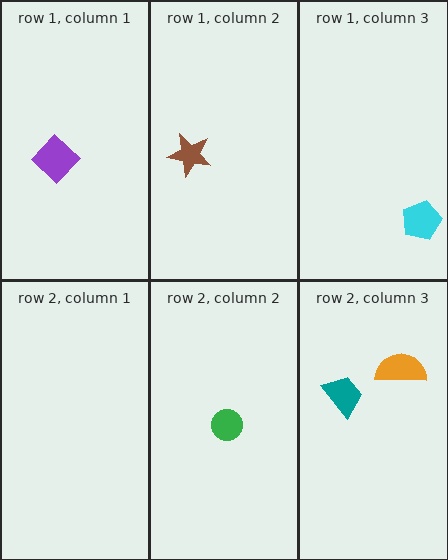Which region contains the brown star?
The row 1, column 2 region.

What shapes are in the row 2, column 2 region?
The green circle.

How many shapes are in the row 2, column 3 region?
2.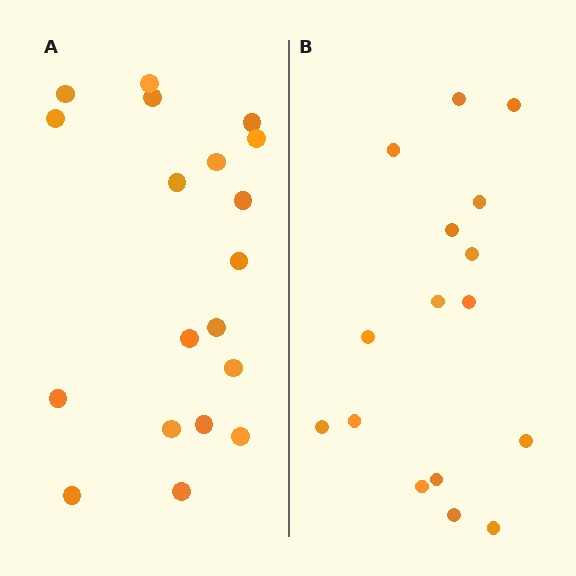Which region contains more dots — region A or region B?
Region A (the left region) has more dots.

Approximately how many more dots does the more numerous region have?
Region A has just a few more — roughly 2 or 3 more dots than region B.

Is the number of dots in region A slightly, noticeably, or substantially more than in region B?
Region A has only slightly more — the two regions are fairly close. The ratio is roughly 1.2 to 1.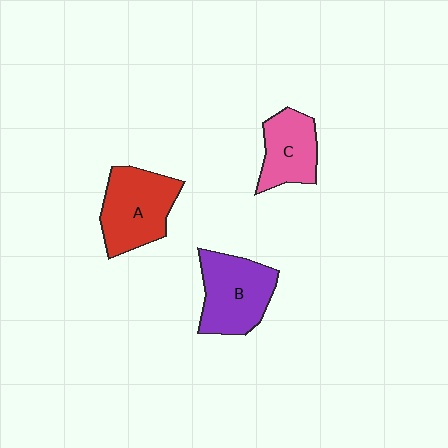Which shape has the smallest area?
Shape C (pink).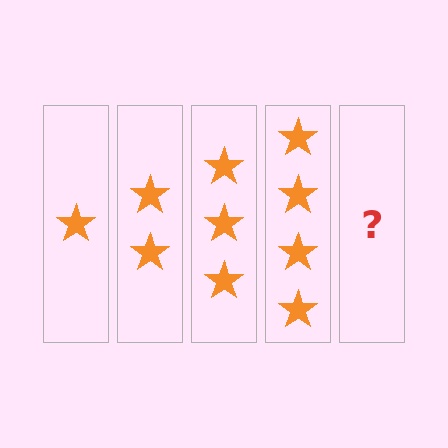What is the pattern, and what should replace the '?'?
The pattern is that each step adds one more star. The '?' should be 5 stars.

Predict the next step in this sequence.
The next step is 5 stars.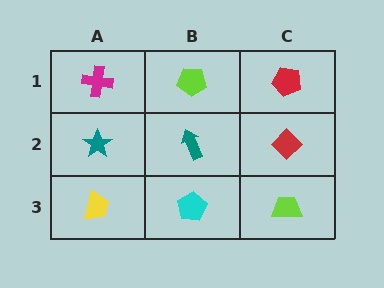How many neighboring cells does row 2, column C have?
3.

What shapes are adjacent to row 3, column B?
A teal arrow (row 2, column B), a yellow trapezoid (row 3, column A), a lime trapezoid (row 3, column C).